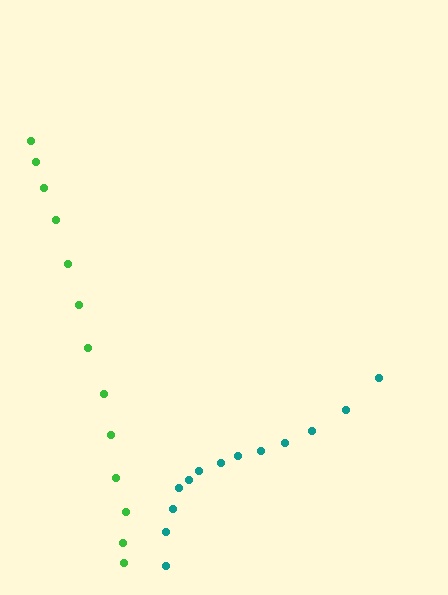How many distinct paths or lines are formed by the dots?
There are 2 distinct paths.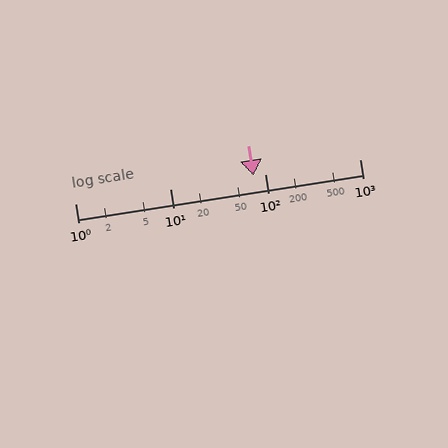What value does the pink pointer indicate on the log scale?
The pointer indicates approximately 75.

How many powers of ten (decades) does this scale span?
The scale spans 3 decades, from 1 to 1000.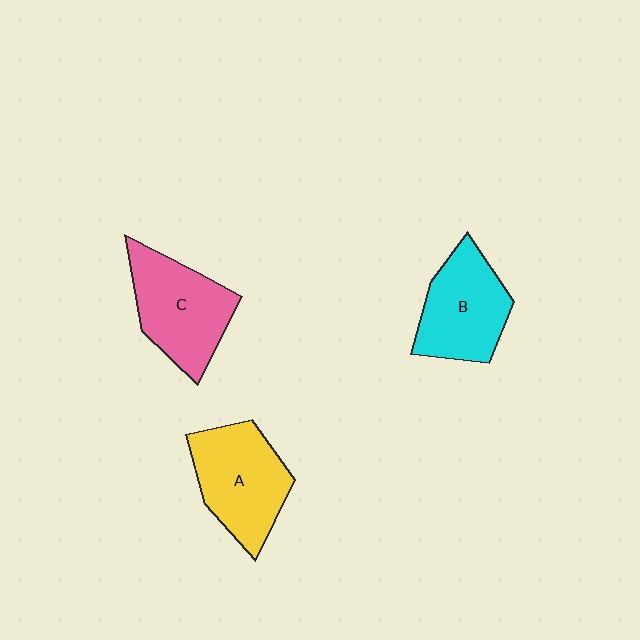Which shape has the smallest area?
Shape B (cyan).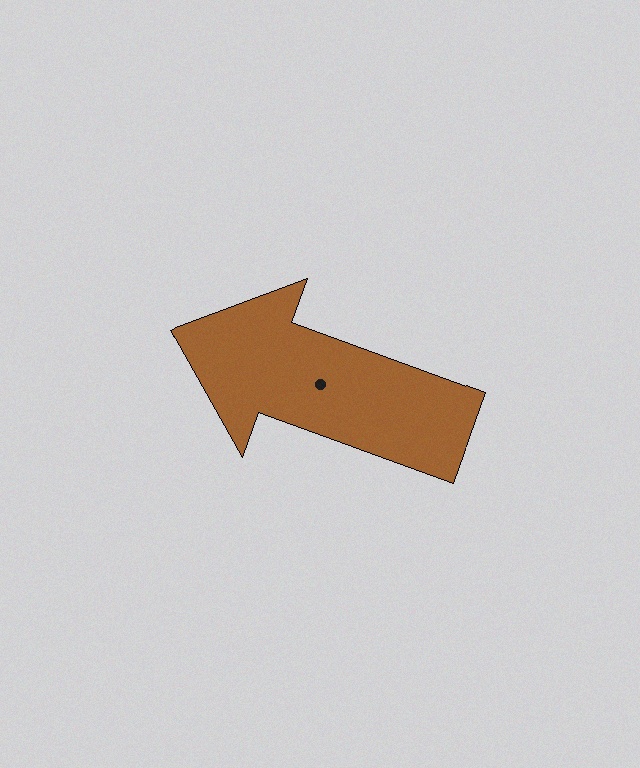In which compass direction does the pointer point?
West.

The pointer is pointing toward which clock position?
Roughly 10 o'clock.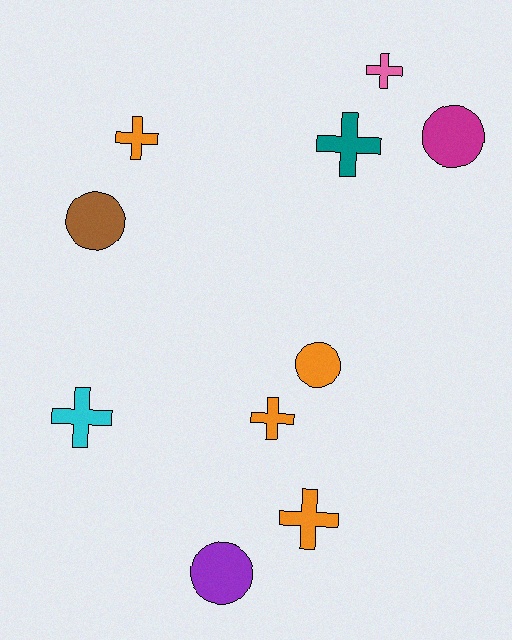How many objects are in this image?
There are 10 objects.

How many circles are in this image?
There are 4 circles.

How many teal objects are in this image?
There is 1 teal object.